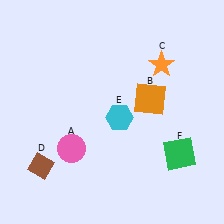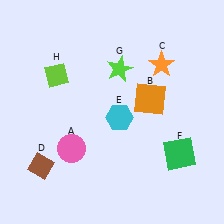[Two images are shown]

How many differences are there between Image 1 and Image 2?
There are 2 differences between the two images.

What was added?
A lime star (G), a lime diamond (H) were added in Image 2.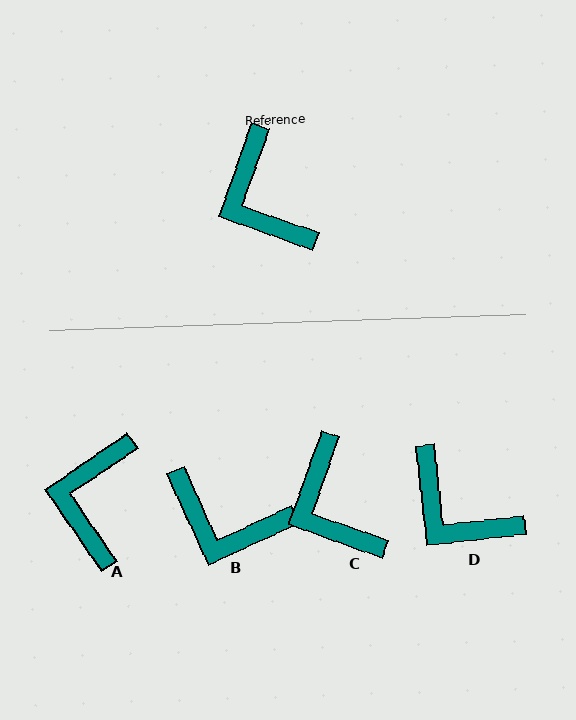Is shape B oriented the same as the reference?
No, it is off by about 44 degrees.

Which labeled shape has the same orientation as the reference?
C.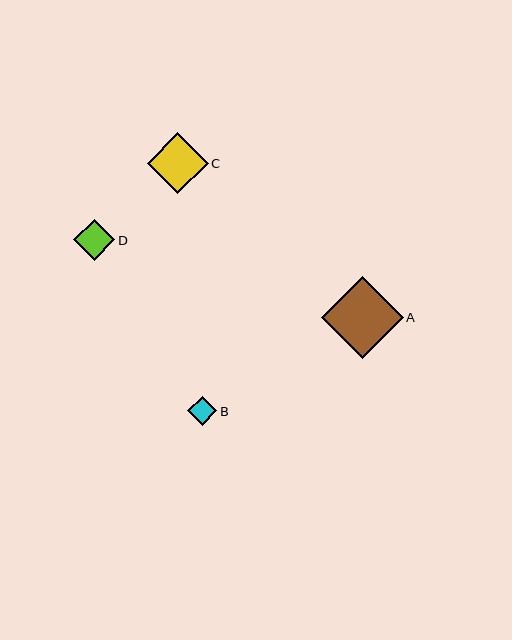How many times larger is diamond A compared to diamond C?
Diamond A is approximately 1.3 times the size of diamond C.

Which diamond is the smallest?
Diamond B is the smallest with a size of approximately 29 pixels.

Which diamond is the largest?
Diamond A is the largest with a size of approximately 82 pixels.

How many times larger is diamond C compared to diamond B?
Diamond C is approximately 2.1 times the size of diamond B.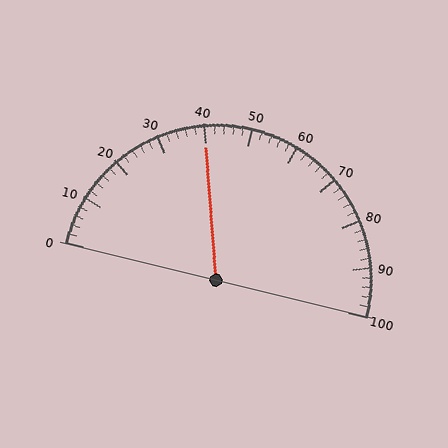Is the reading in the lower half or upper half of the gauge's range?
The reading is in the lower half of the range (0 to 100).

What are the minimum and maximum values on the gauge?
The gauge ranges from 0 to 100.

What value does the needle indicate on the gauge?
The needle indicates approximately 40.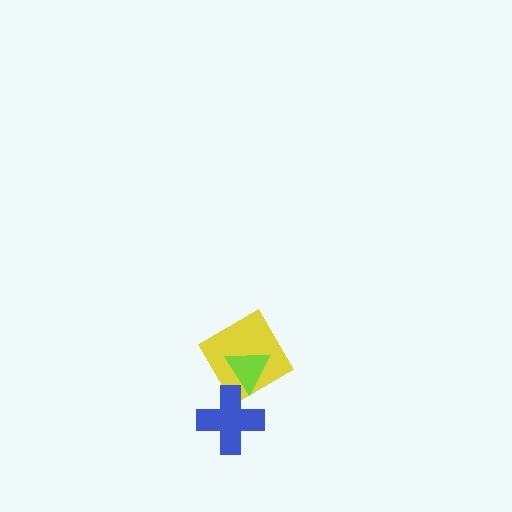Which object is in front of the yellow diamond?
The lime triangle is in front of the yellow diamond.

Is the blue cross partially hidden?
No, no other shape covers it.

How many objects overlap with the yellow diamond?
1 object overlaps with the yellow diamond.